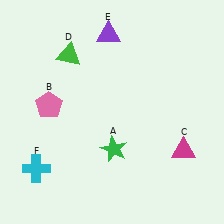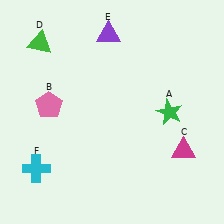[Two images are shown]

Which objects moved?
The objects that moved are: the green star (A), the green triangle (D).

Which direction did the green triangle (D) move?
The green triangle (D) moved left.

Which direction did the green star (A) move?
The green star (A) moved right.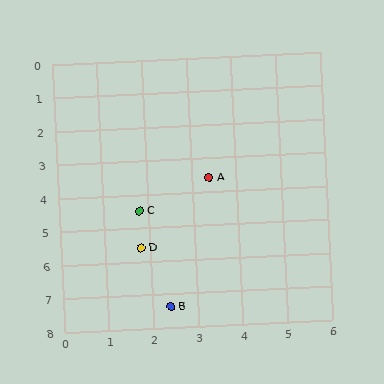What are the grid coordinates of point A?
Point A is at approximately (3.4, 3.6).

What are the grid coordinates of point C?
Point C is at approximately (1.8, 4.5).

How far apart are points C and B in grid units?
Points C and B are about 3.0 grid units apart.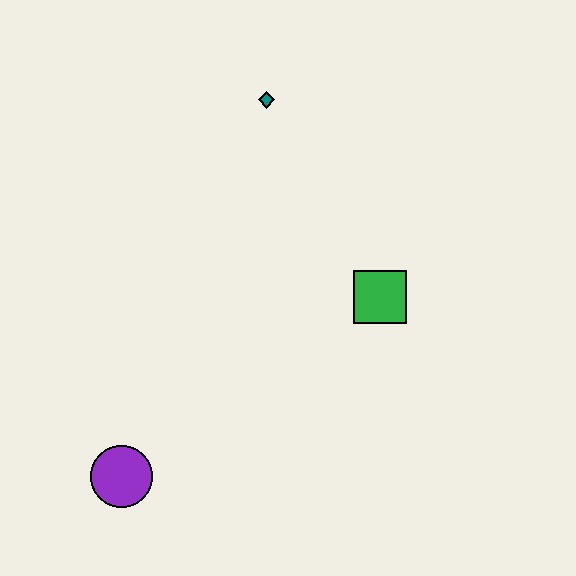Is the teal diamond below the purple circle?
No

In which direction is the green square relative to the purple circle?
The green square is to the right of the purple circle.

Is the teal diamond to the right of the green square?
No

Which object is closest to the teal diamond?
The green square is closest to the teal diamond.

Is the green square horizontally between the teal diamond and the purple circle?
No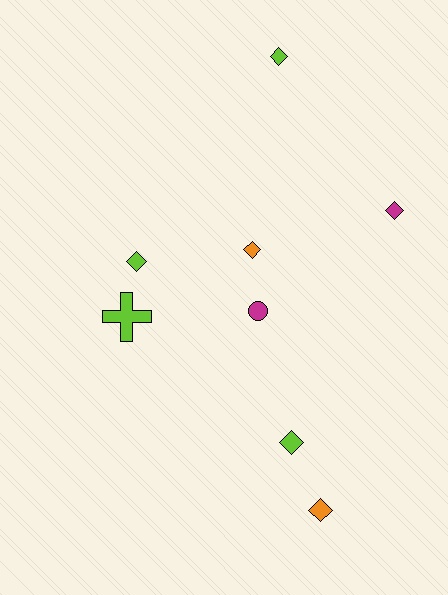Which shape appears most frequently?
Diamond, with 6 objects.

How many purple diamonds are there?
There are no purple diamonds.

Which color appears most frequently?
Lime, with 4 objects.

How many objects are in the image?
There are 8 objects.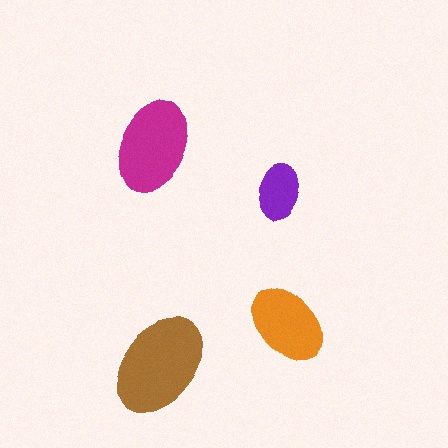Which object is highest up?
The magenta ellipse is topmost.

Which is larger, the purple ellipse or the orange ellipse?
The orange one.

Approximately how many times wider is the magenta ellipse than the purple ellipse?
About 1.5 times wider.